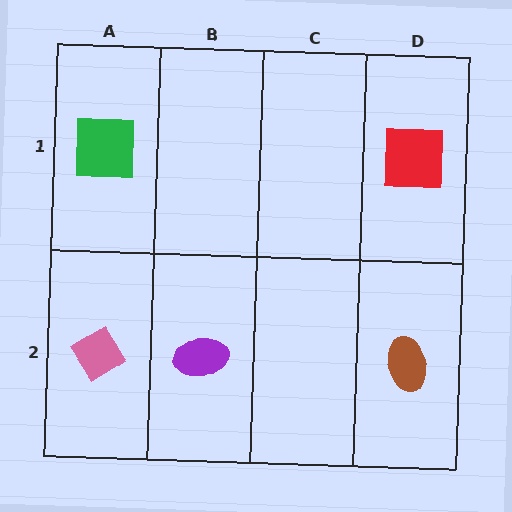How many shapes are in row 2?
3 shapes.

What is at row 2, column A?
A pink diamond.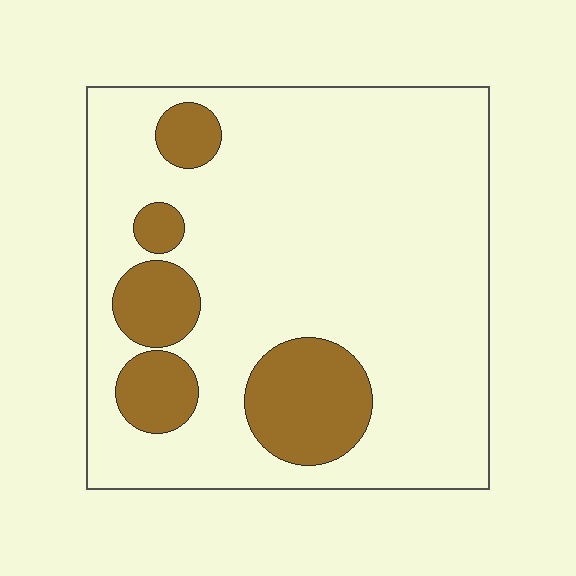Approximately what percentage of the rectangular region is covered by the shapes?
Approximately 20%.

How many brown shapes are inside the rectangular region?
5.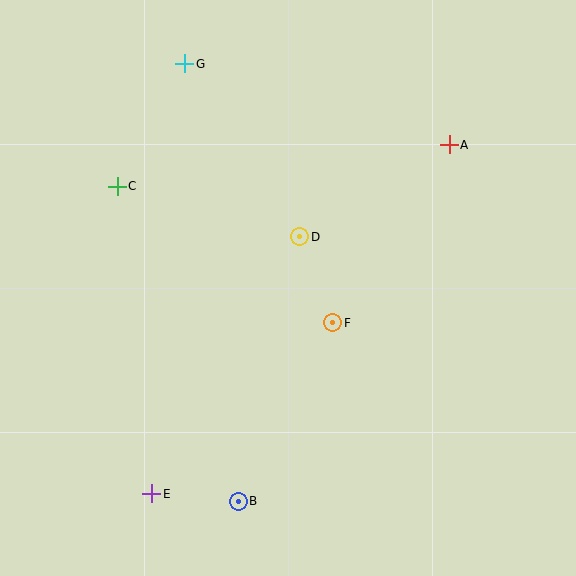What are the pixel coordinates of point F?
Point F is at (333, 323).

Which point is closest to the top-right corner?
Point A is closest to the top-right corner.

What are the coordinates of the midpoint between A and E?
The midpoint between A and E is at (301, 319).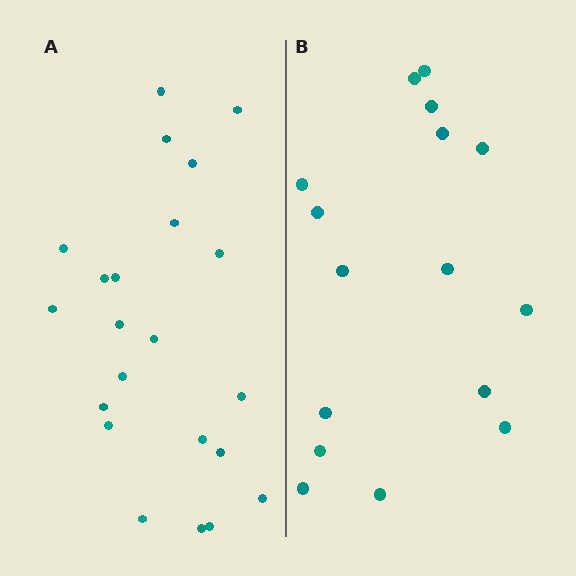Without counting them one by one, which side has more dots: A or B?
Region A (the left region) has more dots.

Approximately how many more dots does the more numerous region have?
Region A has about 6 more dots than region B.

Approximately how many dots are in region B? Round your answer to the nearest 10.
About 20 dots. (The exact count is 16, which rounds to 20.)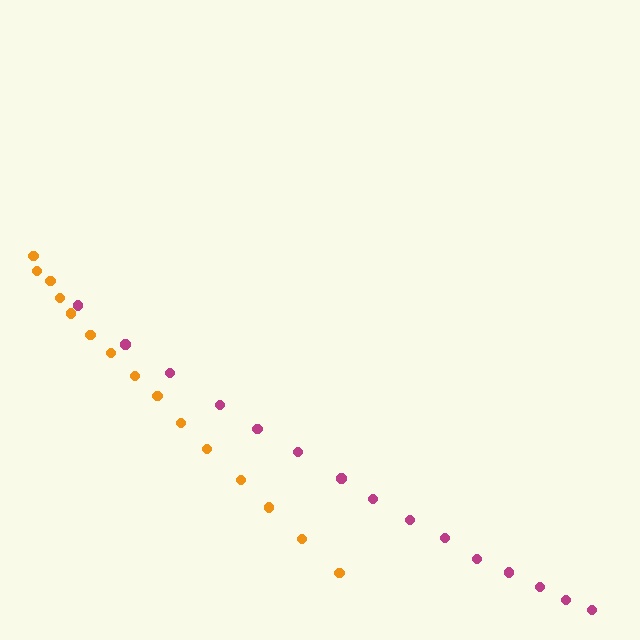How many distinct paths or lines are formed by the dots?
There are 2 distinct paths.